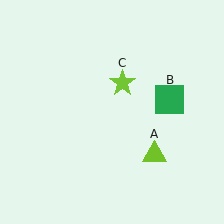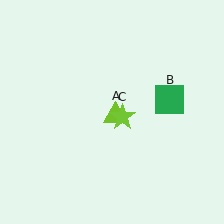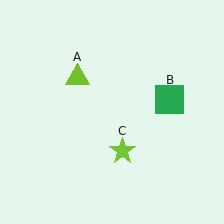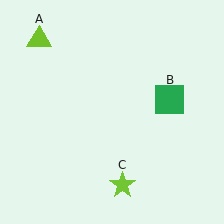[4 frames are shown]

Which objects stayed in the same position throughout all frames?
Green square (object B) remained stationary.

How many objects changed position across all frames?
2 objects changed position: lime triangle (object A), lime star (object C).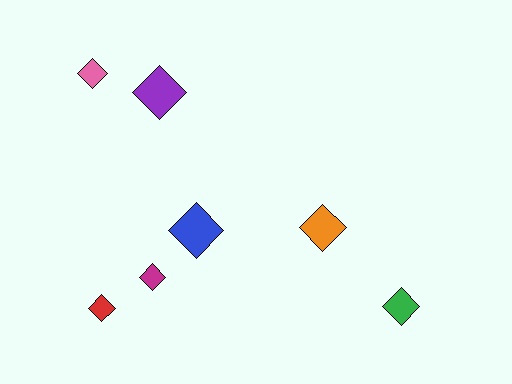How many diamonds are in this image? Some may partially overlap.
There are 7 diamonds.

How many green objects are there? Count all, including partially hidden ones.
There is 1 green object.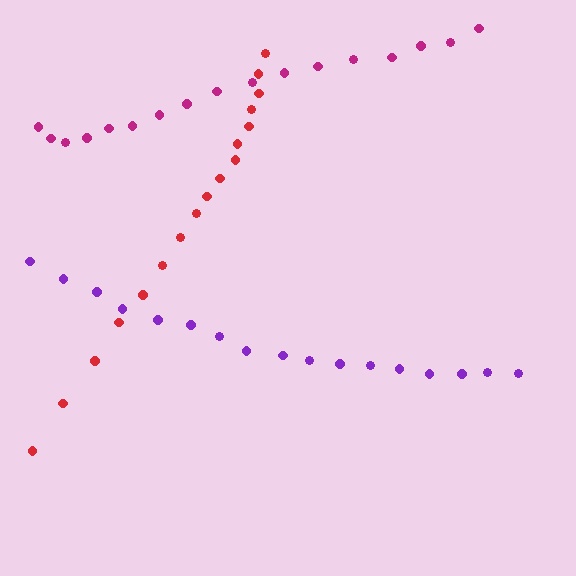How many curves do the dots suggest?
There are 3 distinct paths.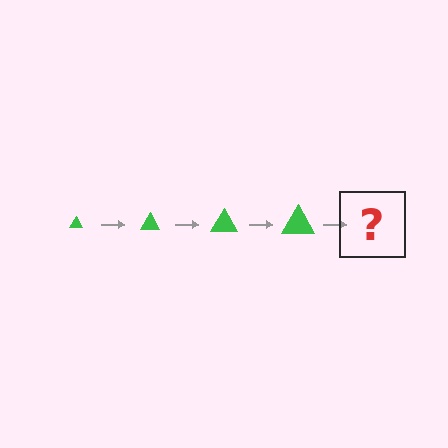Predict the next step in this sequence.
The next step is a green triangle, larger than the previous one.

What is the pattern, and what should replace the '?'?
The pattern is that the triangle gets progressively larger each step. The '?' should be a green triangle, larger than the previous one.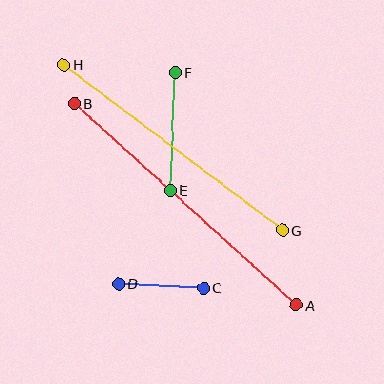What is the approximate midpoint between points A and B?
The midpoint is at approximately (185, 204) pixels.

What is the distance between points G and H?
The distance is approximately 274 pixels.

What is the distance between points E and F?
The distance is approximately 118 pixels.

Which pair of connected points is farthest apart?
Points A and B are farthest apart.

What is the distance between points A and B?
The distance is approximately 300 pixels.